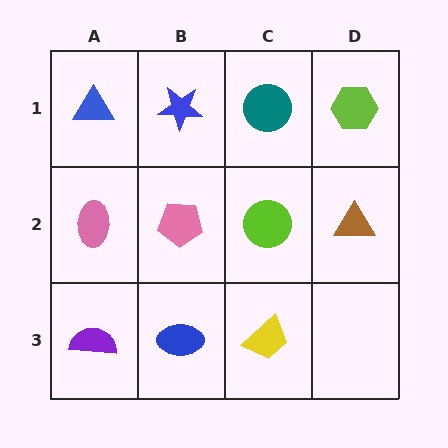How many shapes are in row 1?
4 shapes.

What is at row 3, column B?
A blue ellipse.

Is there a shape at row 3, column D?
No, that cell is empty.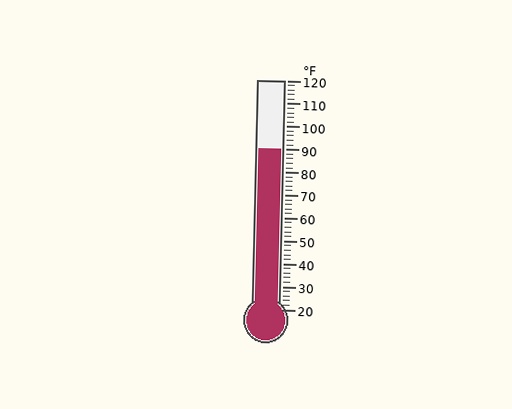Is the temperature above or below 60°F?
The temperature is above 60°F.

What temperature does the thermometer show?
The thermometer shows approximately 90°F.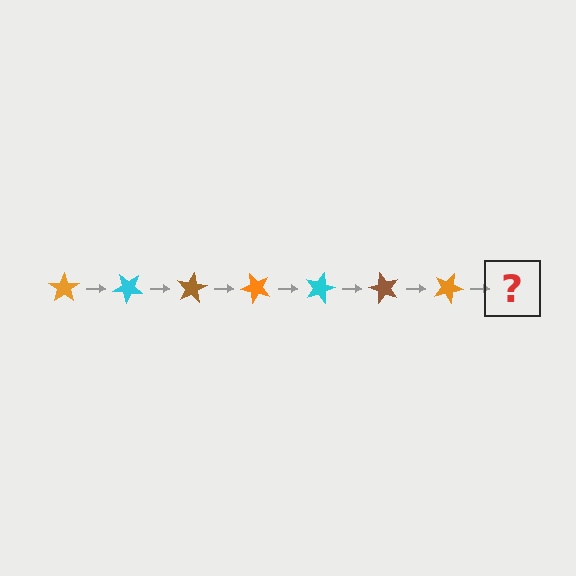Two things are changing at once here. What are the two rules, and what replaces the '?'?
The two rules are that it rotates 40 degrees each step and the color cycles through orange, cyan, and brown. The '?' should be a cyan star, rotated 280 degrees from the start.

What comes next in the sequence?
The next element should be a cyan star, rotated 280 degrees from the start.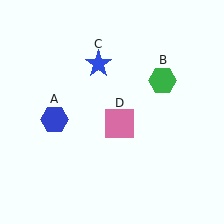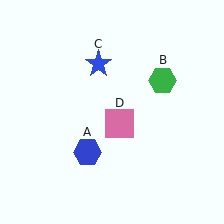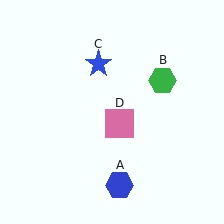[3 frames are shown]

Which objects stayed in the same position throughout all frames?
Green hexagon (object B) and blue star (object C) and pink square (object D) remained stationary.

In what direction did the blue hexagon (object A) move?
The blue hexagon (object A) moved down and to the right.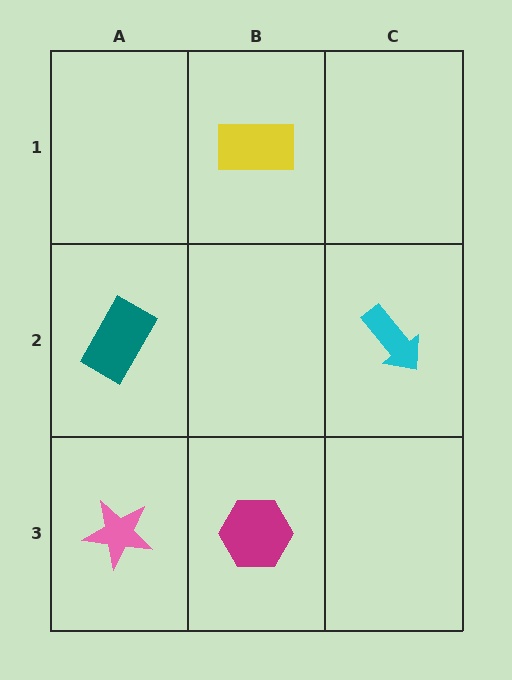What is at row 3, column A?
A pink star.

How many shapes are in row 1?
1 shape.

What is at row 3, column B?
A magenta hexagon.